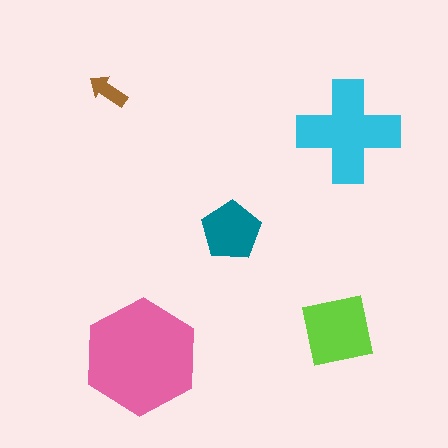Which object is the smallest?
The brown arrow.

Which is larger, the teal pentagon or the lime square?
The lime square.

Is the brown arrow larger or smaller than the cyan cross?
Smaller.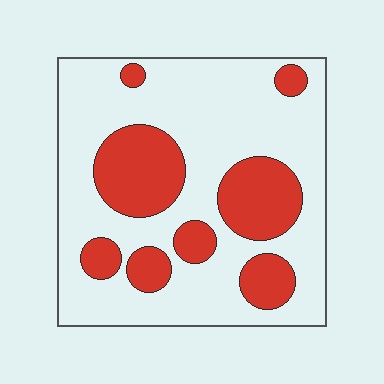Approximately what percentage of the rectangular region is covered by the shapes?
Approximately 30%.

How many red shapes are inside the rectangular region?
8.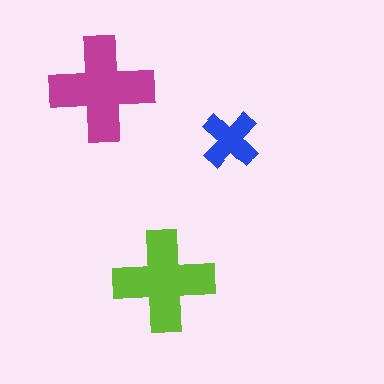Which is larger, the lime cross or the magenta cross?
The magenta one.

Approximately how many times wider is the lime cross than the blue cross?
About 1.5 times wider.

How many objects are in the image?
There are 3 objects in the image.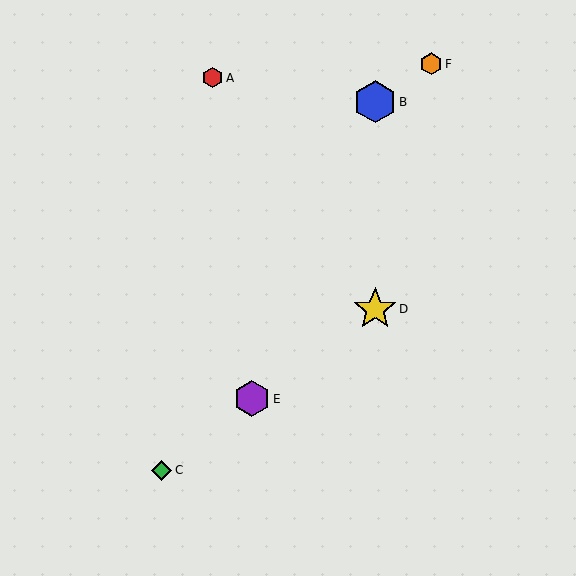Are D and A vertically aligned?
No, D is at x≈375 and A is at x≈212.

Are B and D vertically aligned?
Yes, both are at x≈375.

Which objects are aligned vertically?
Objects B, D are aligned vertically.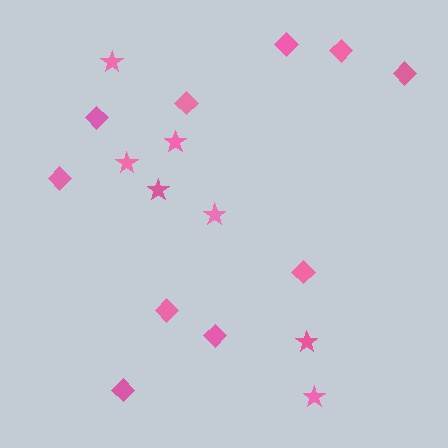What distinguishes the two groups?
There are 2 groups: one group of diamonds (10) and one group of stars (7).